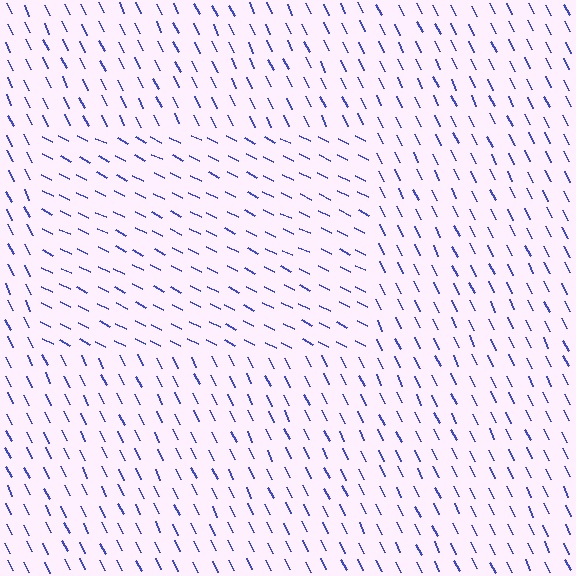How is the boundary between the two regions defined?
The boundary is defined purely by a change in line orientation (approximately 37 degrees difference). All lines are the same color and thickness.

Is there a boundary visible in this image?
Yes, there is a texture boundary formed by a change in line orientation.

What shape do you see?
I see a rectangle.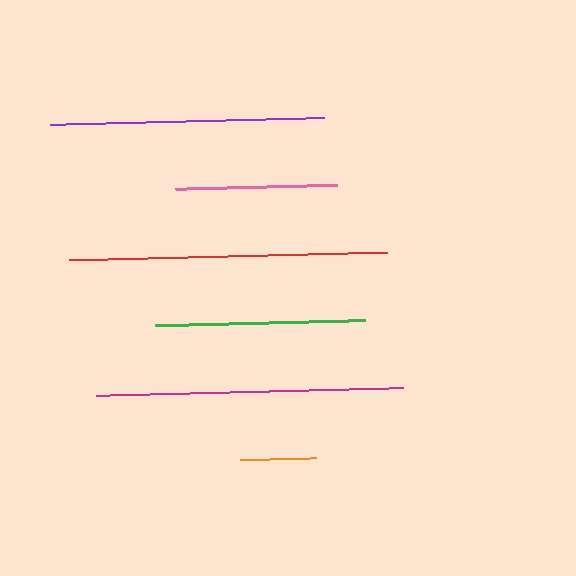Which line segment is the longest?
The red line is the longest at approximately 317 pixels.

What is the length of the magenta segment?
The magenta segment is approximately 307 pixels long.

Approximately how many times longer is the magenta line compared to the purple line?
The magenta line is approximately 1.1 times the length of the purple line.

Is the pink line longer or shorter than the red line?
The red line is longer than the pink line.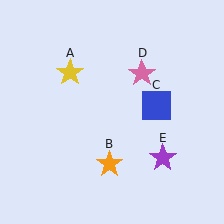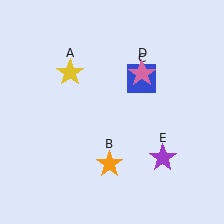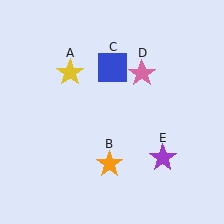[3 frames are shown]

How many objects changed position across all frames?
1 object changed position: blue square (object C).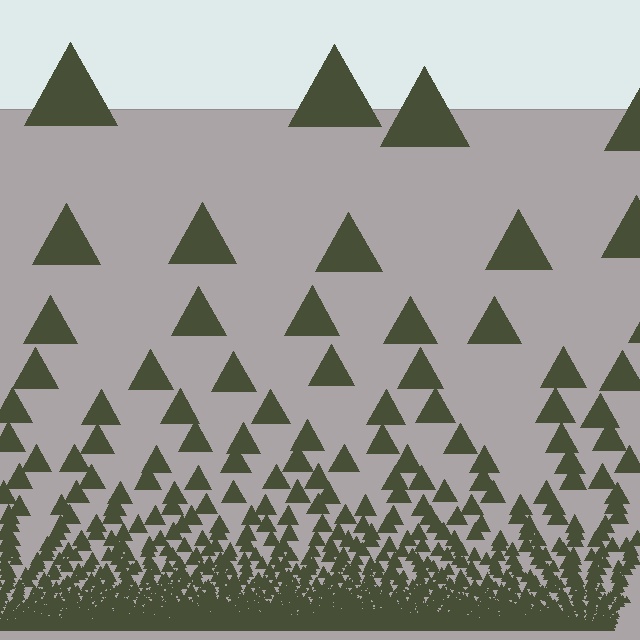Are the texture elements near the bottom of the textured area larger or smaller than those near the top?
Smaller. The gradient is inverted — elements near the bottom are smaller and denser.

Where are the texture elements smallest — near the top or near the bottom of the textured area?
Near the bottom.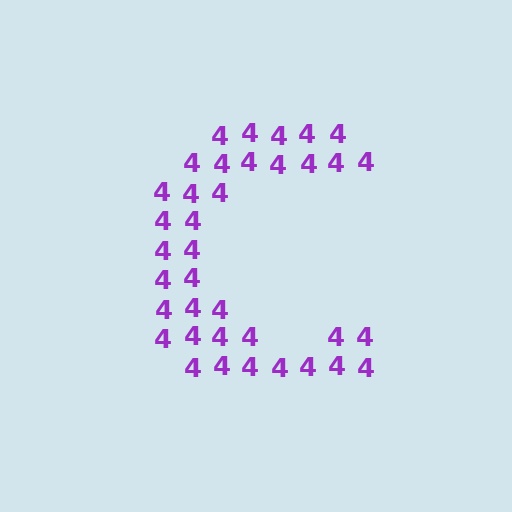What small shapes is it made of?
It is made of small digit 4's.